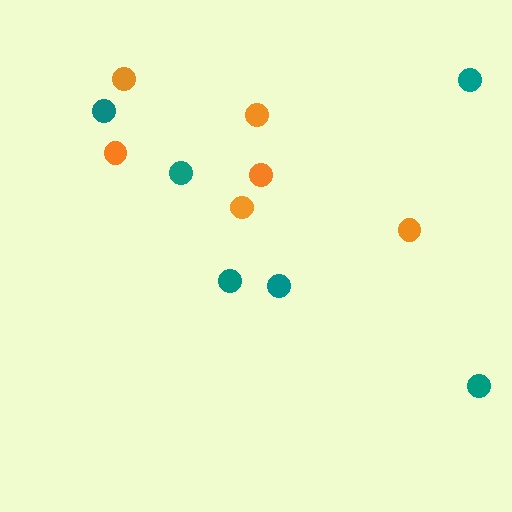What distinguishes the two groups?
There are 2 groups: one group of teal circles (6) and one group of orange circles (6).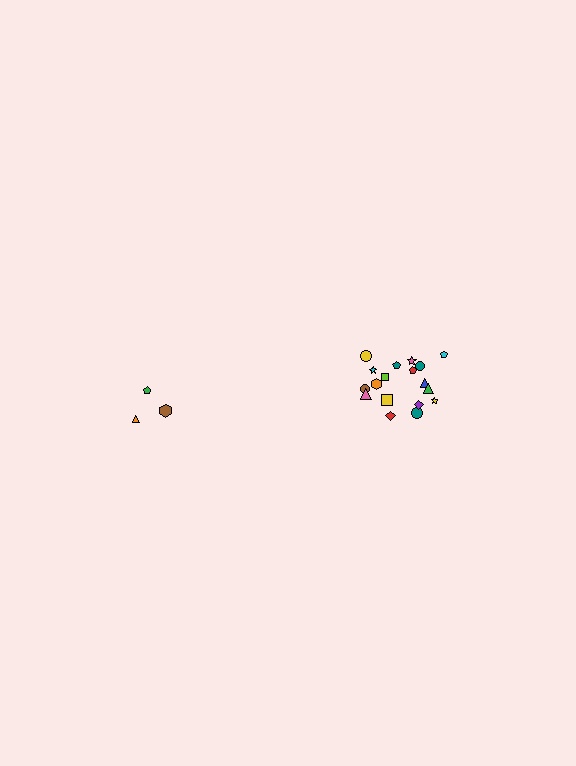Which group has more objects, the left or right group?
The right group.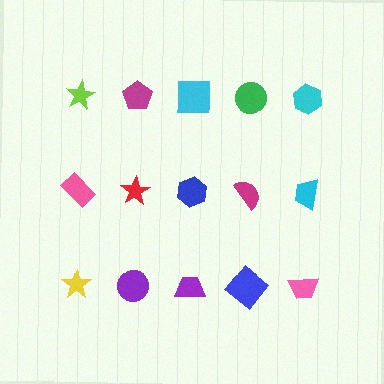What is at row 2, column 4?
A magenta semicircle.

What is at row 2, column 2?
A red star.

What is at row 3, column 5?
A pink trapezoid.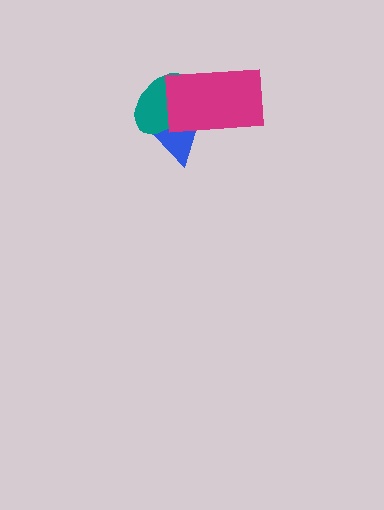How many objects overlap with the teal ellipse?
2 objects overlap with the teal ellipse.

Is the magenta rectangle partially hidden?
No, no other shape covers it.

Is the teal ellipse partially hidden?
Yes, it is partially covered by another shape.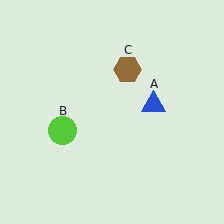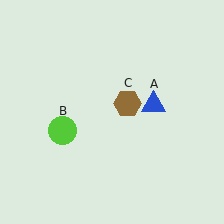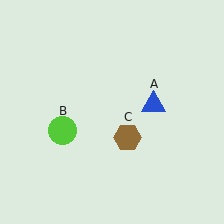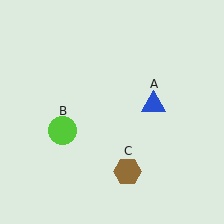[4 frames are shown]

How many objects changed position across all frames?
1 object changed position: brown hexagon (object C).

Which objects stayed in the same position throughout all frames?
Blue triangle (object A) and lime circle (object B) remained stationary.